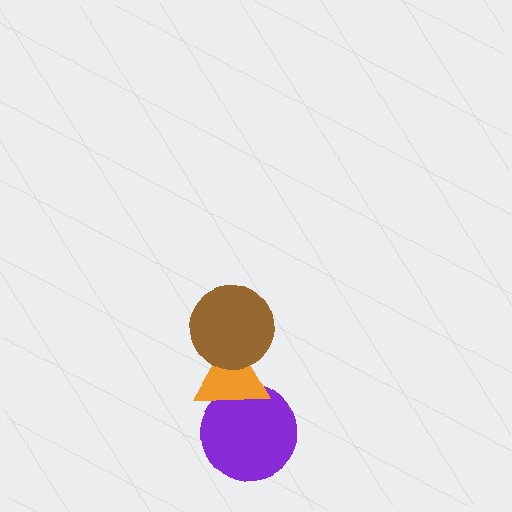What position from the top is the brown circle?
The brown circle is 1st from the top.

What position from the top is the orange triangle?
The orange triangle is 2nd from the top.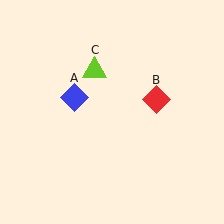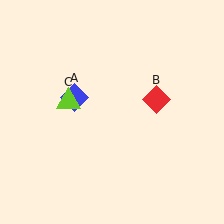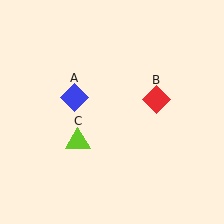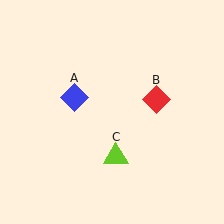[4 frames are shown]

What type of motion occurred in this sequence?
The lime triangle (object C) rotated counterclockwise around the center of the scene.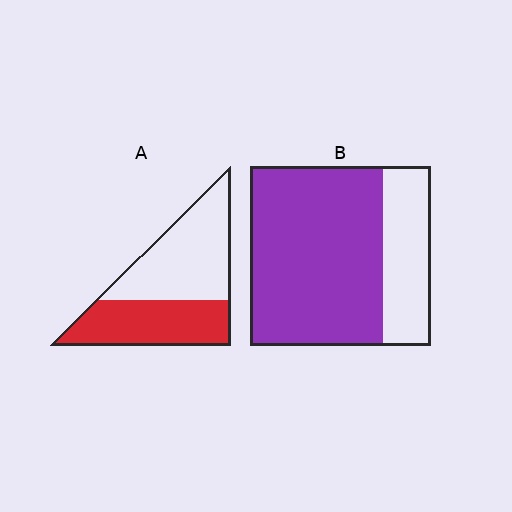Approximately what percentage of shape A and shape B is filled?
A is approximately 45% and B is approximately 75%.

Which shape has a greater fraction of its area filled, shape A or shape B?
Shape B.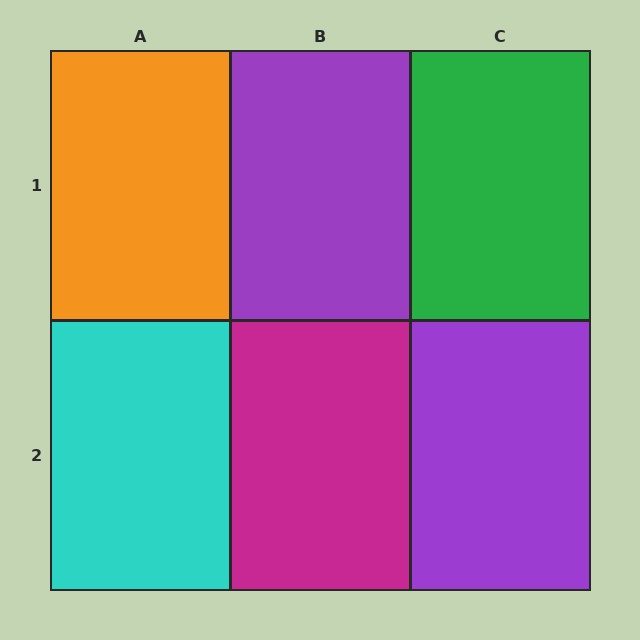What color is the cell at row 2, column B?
Magenta.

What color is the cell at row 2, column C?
Purple.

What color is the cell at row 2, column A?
Cyan.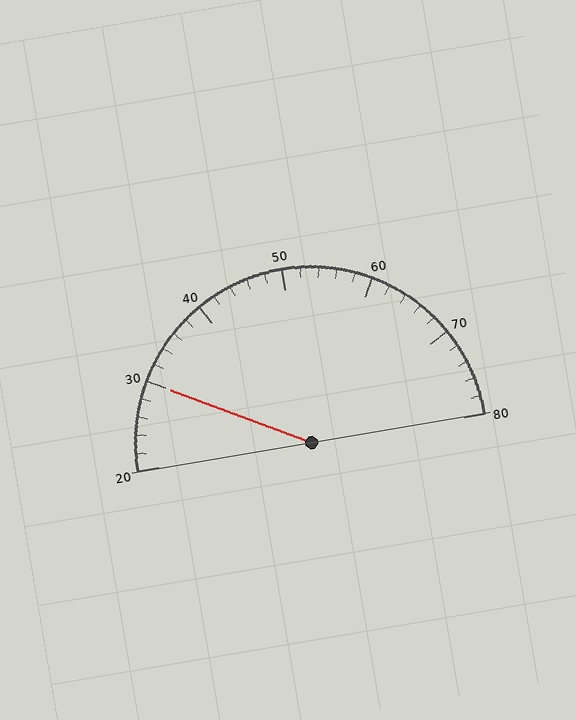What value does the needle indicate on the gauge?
The needle indicates approximately 30.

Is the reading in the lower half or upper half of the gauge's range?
The reading is in the lower half of the range (20 to 80).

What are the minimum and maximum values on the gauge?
The gauge ranges from 20 to 80.